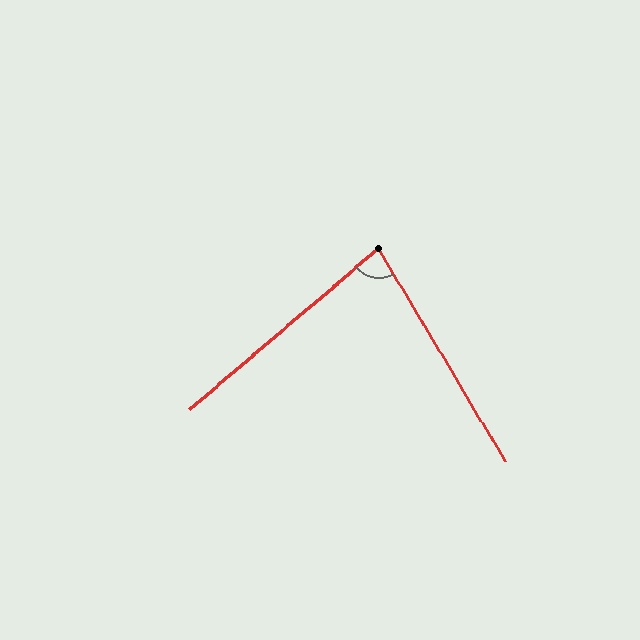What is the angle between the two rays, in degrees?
Approximately 80 degrees.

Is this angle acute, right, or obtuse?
It is acute.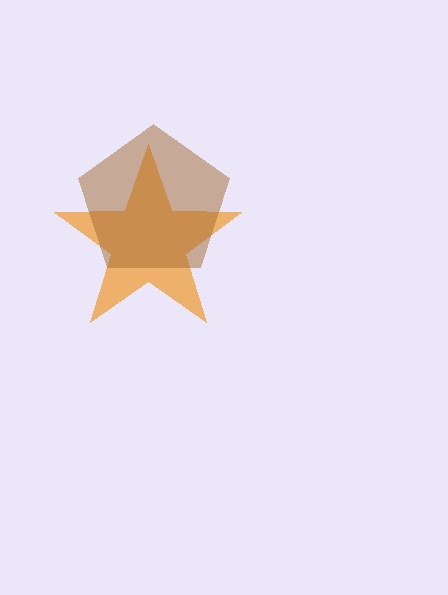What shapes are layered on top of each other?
The layered shapes are: an orange star, a brown pentagon.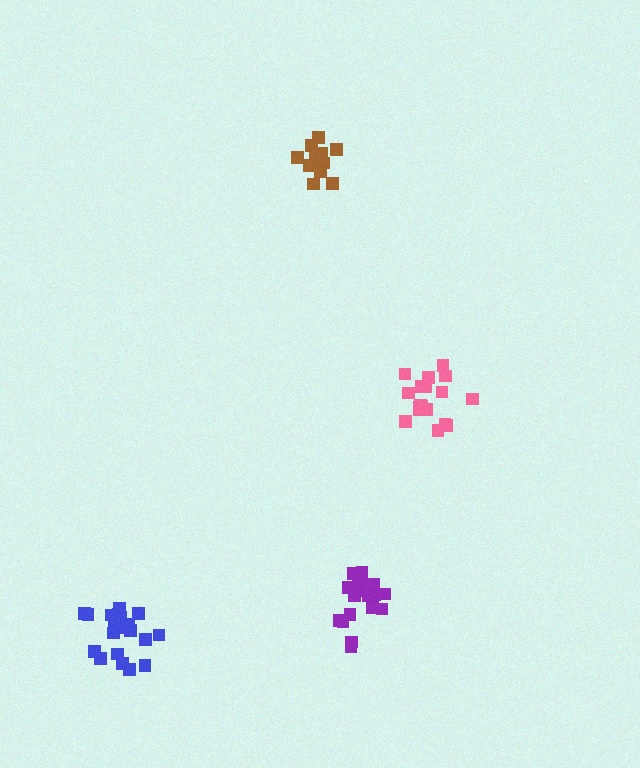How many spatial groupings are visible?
There are 4 spatial groupings.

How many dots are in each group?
Group 1: 20 dots, Group 2: 18 dots, Group 3: 18 dots, Group 4: 14 dots (70 total).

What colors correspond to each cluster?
The clusters are colored: blue, pink, purple, brown.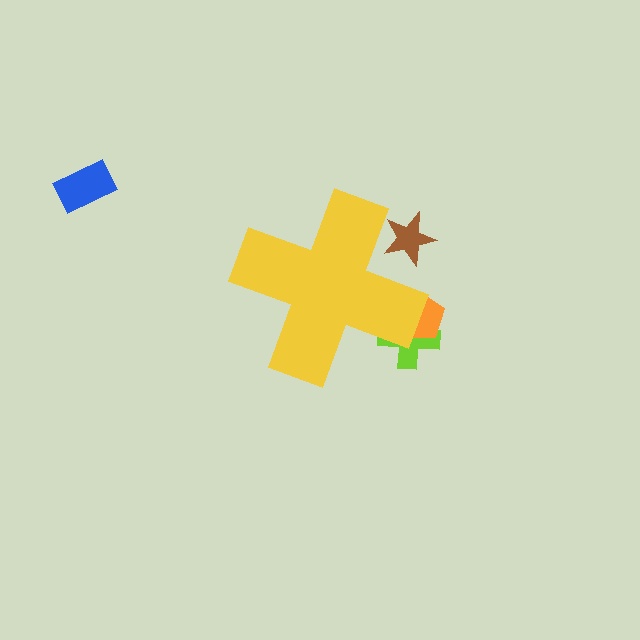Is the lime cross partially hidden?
Yes, the lime cross is partially hidden behind the yellow cross.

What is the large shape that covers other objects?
A yellow cross.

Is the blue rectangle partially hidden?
No, the blue rectangle is fully visible.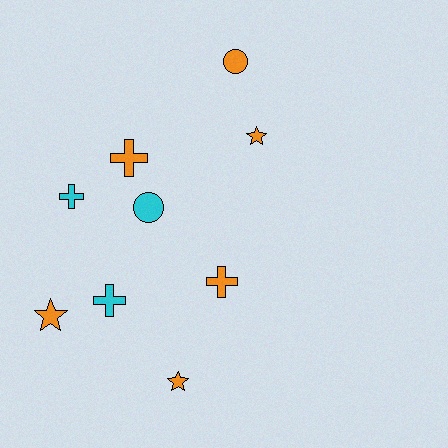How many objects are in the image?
There are 9 objects.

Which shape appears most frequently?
Cross, with 4 objects.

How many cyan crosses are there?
There are 2 cyan crosses.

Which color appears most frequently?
Orange, with 6 objects.